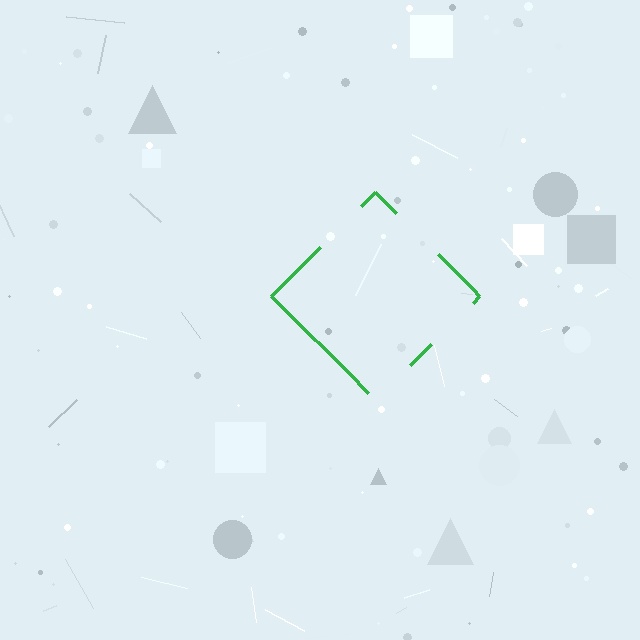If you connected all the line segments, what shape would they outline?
They would outline a diamond.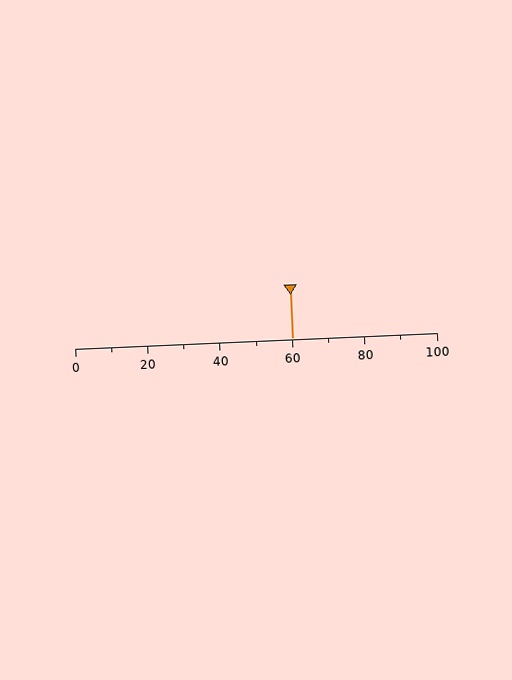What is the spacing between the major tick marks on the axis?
The major ticks are spaced 20 apart.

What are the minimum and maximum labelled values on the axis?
The axis runs from 0 to 100.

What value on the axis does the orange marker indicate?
The marker indicates approximately 60.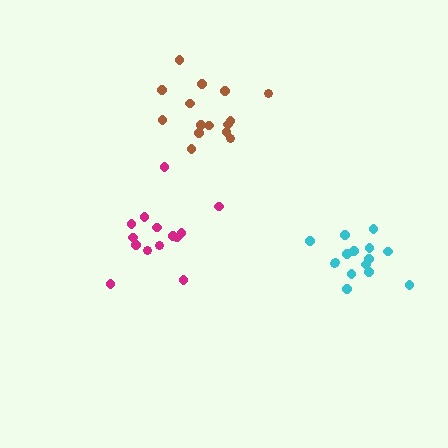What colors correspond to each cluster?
The clusters are colored: cyan, brown, magenta.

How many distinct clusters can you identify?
There are 3 distinct clusters.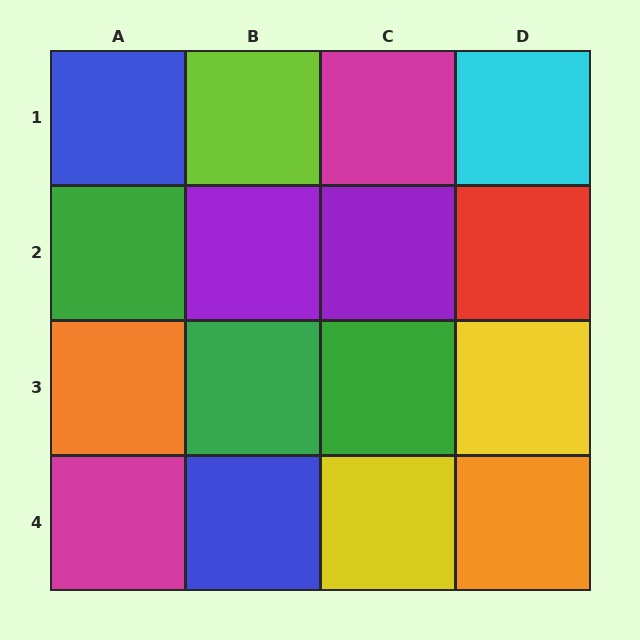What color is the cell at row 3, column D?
Yellow.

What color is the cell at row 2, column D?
Red.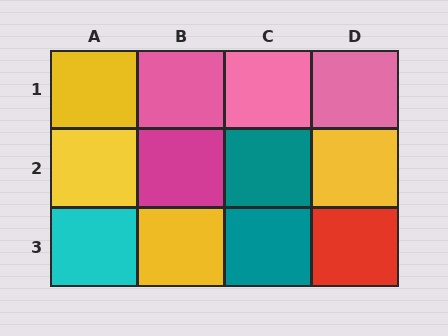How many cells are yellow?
4 cells are yellow.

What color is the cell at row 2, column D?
Yellow.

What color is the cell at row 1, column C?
Pink.